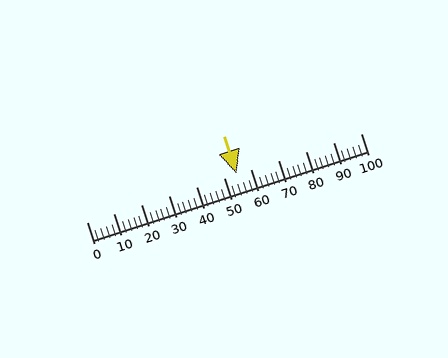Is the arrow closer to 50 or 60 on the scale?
The arrow is closer to 50.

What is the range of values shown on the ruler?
The ruler shows values from 0 to 100.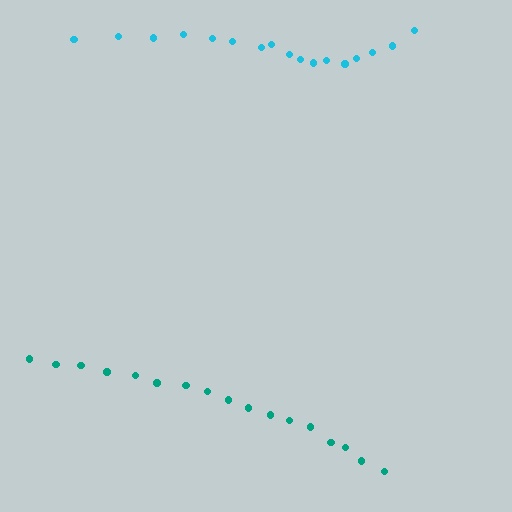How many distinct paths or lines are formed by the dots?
There are 2 distinct paths.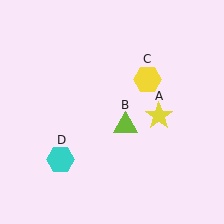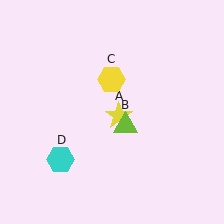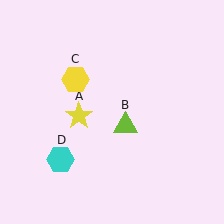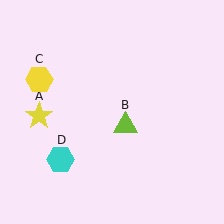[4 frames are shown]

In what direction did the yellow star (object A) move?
The yellow star (object A) moved left.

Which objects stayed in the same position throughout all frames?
Lime triangle (object B) and cyan hexagon (object D) remained stationary.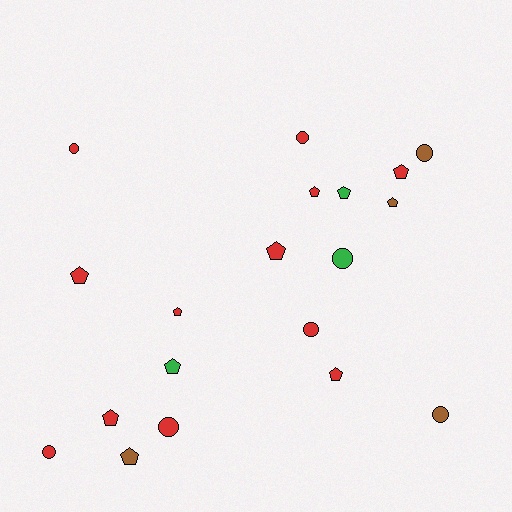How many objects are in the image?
There are 19 objects.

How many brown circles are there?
There are 2 brown circles.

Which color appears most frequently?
Red, with 12 objects.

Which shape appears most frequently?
Pentagon, with 11 objects.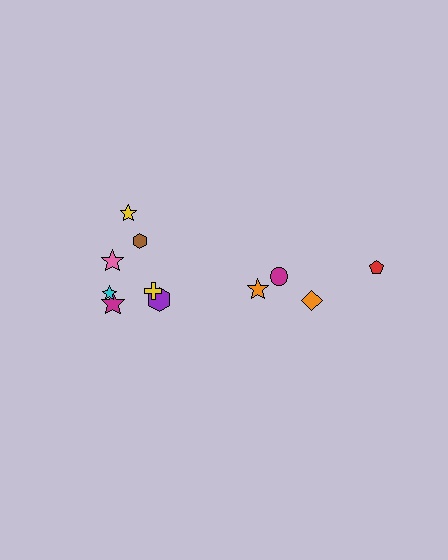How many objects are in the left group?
There are 7 objects.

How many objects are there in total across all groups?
There are 11 objects.